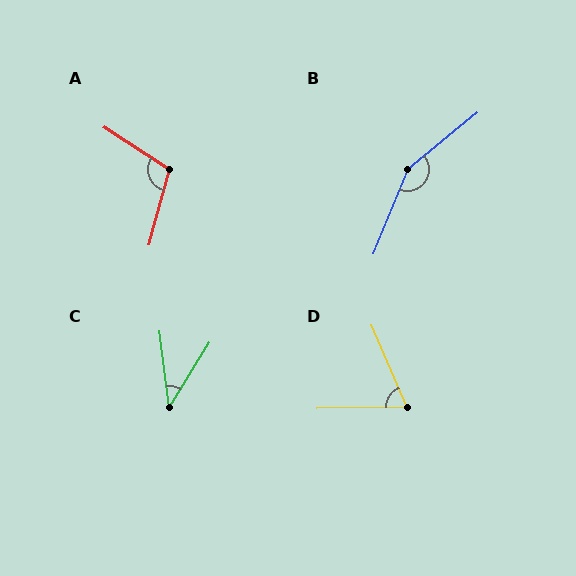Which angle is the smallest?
C, at approximately 39 degrees.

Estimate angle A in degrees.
Approximately 107 degrees.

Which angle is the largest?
B, at approximately 152 degrees.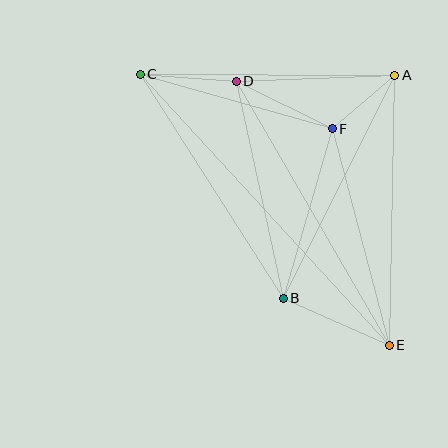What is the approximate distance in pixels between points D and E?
The distance between D and E is approximately 305 pixels.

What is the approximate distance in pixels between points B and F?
The distance between B and F is approximately 176 pixels.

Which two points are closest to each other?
Points A and F are closest to each other.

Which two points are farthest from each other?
Points C and E are farthest from each other.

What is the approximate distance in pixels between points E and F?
The distance between E and F is approximately 224 pixels.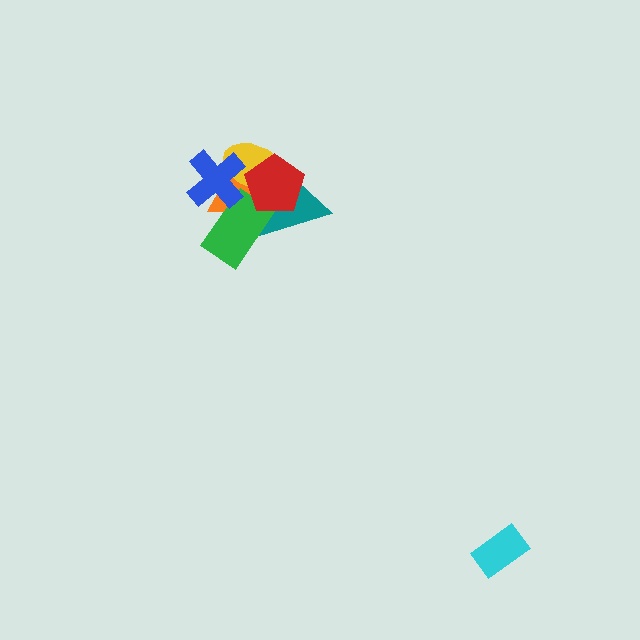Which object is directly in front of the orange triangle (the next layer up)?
The yellow ellipse is directly in front of the orange triangle.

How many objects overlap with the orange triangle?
5 objects overlap with the orange triangle.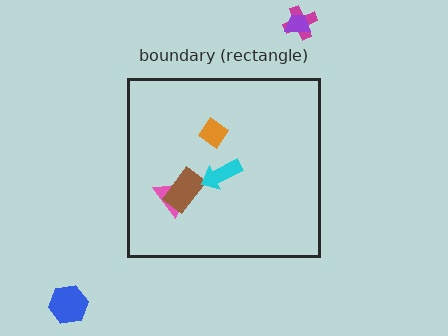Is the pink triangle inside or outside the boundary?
Inside.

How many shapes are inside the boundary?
4 inside, 3 outside.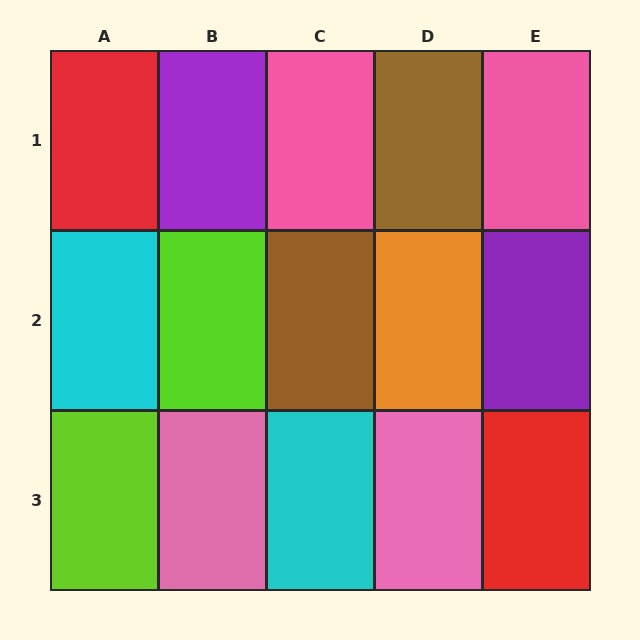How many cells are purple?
2 cells are purple.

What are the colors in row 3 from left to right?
Lime, pink, cyan, pink, red.